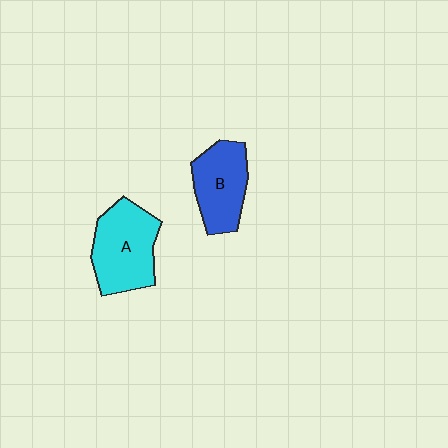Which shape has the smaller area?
Shape B (blue).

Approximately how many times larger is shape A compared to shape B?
Approximately 1.2 times.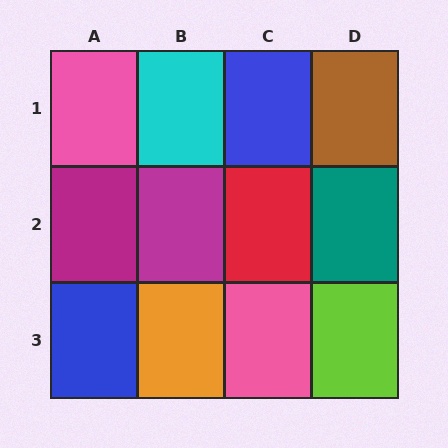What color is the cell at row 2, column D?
Teal.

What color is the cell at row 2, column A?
Magenta.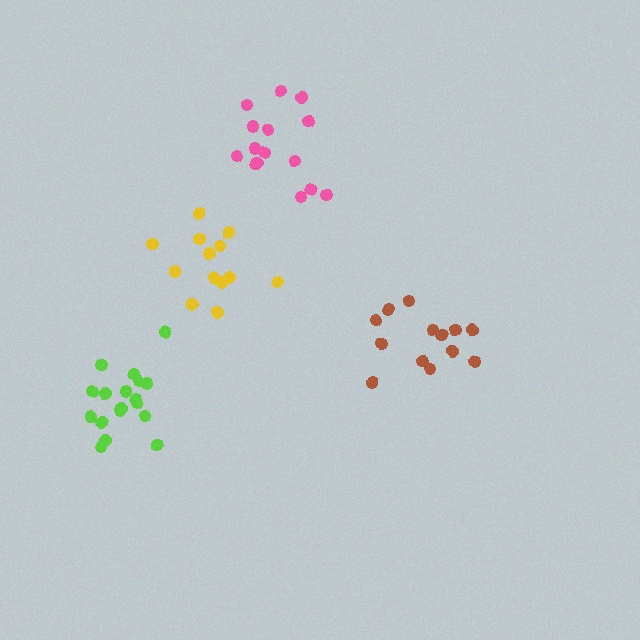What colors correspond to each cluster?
The clusters are colored: lime, yellow, pink, brown.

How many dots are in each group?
Group 1: 18 dots, Group 2: 13 dots, Group 3: 15 dots, Group 4: 13 dots (59 total).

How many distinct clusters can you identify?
There are 4 distinct clusters.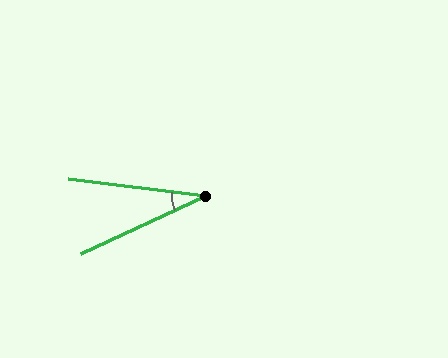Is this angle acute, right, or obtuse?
It is acute.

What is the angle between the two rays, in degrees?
Approximately 32 degrees.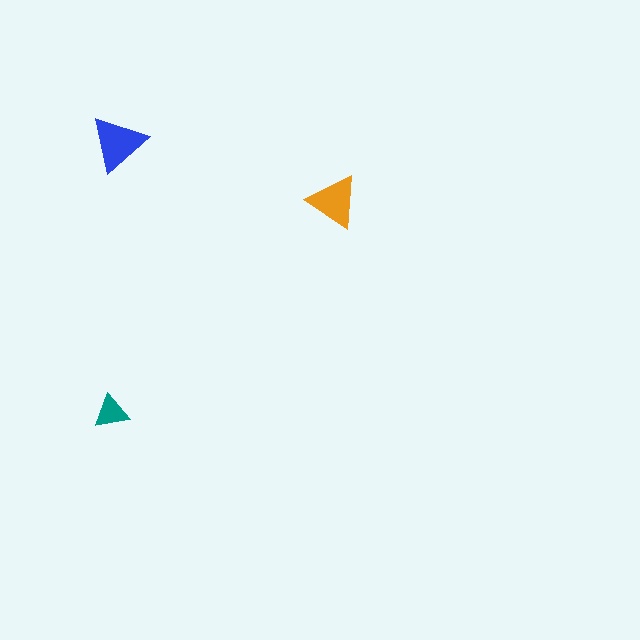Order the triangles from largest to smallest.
the blue one, the orange one, the teal one.